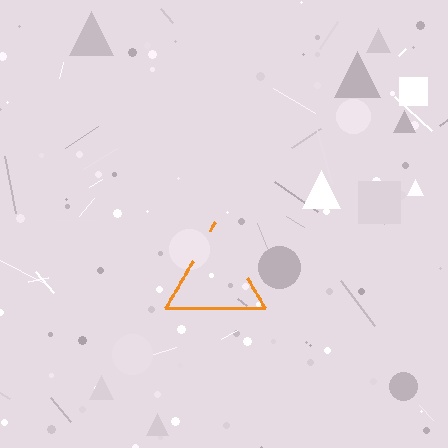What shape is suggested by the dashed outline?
The dashed outline suggests a triangle.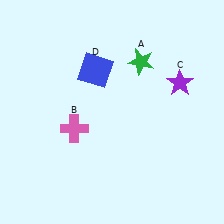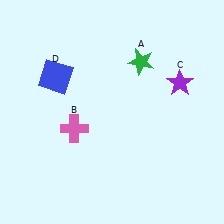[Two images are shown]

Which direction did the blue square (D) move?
The blue square (D) moved left.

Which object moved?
The blue square (D) moved left.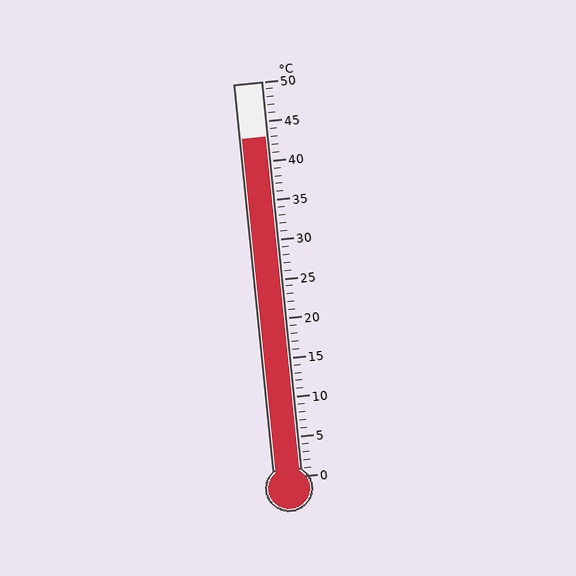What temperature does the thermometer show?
The thermometer shows approximately 43°C.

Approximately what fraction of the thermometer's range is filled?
The thermometer is filled to approximately 85% of its range.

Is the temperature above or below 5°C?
The temperature is above 5°C.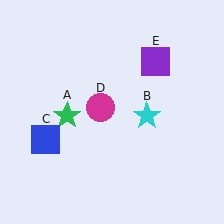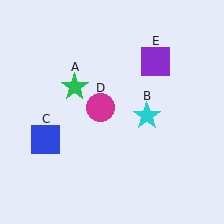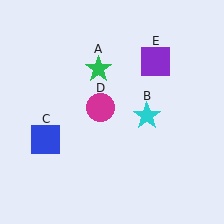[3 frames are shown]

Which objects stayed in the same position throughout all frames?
Cyan star (object B) and blue square (object C) and magenta circle (object D) and purple square (object E) remained stationary.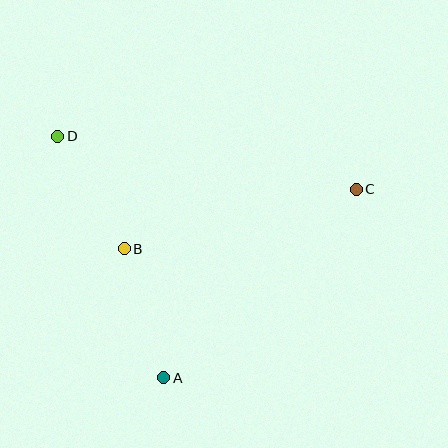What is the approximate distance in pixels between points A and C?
The distance between A and C is approximately 269 pixels.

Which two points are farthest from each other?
Points C and D are farthest from each other.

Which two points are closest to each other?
Points B and D are closest to each other.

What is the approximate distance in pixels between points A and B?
The distance between A and B is approximately 135 pixels.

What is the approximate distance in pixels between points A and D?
The distance between A and D is approximately 263 pixels.